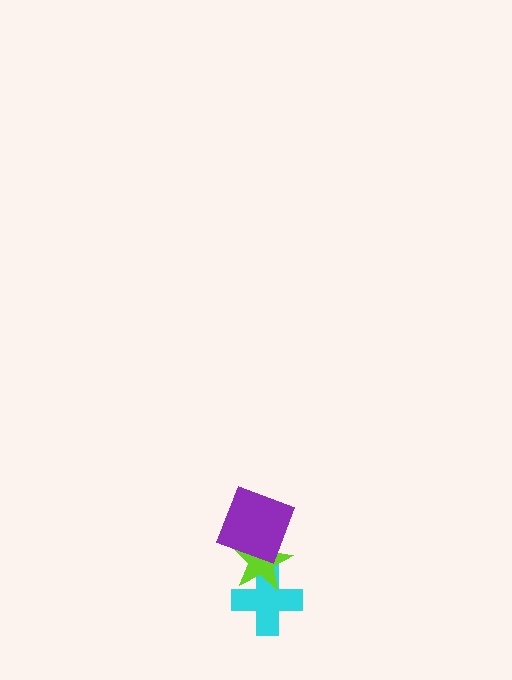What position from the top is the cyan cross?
The cyan cross is 3rd from the top.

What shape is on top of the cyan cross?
The lime star is on top of the cyan cross.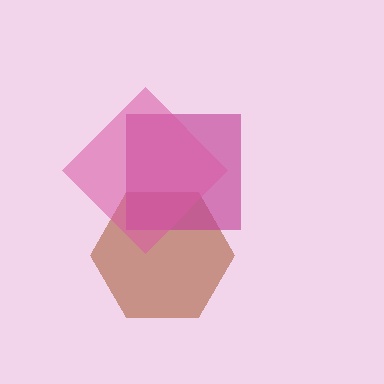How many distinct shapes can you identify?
There are 3 distinct shapes: a brown hexagon, a magenta square, a pink diamond.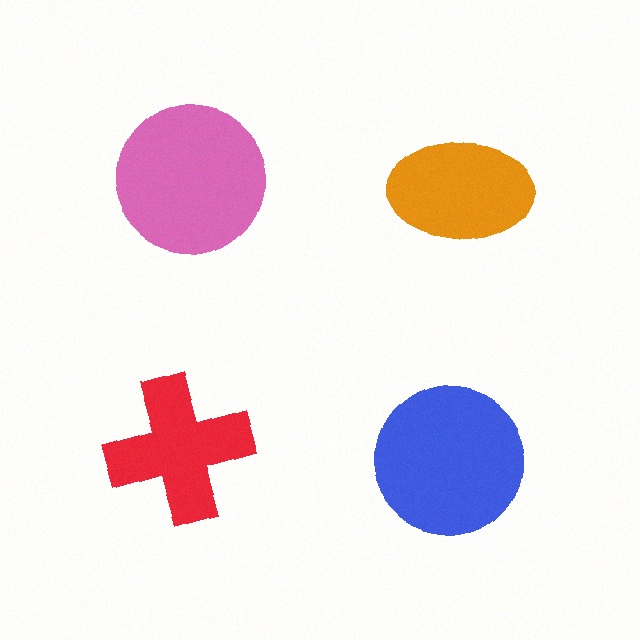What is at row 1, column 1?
A pink circle.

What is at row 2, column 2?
A blue circle.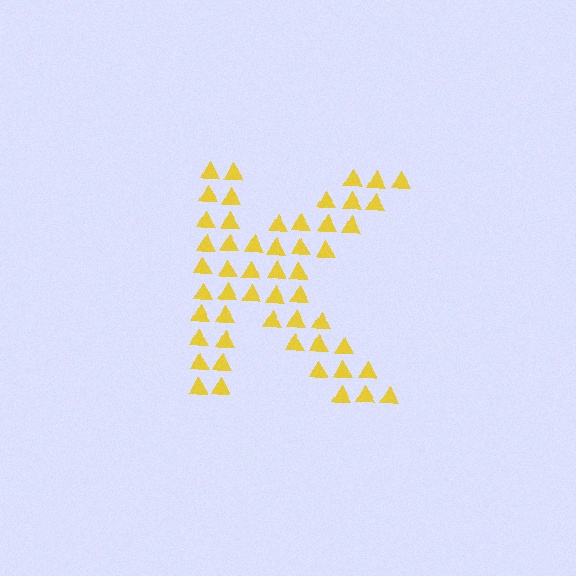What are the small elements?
The small elements are triangles.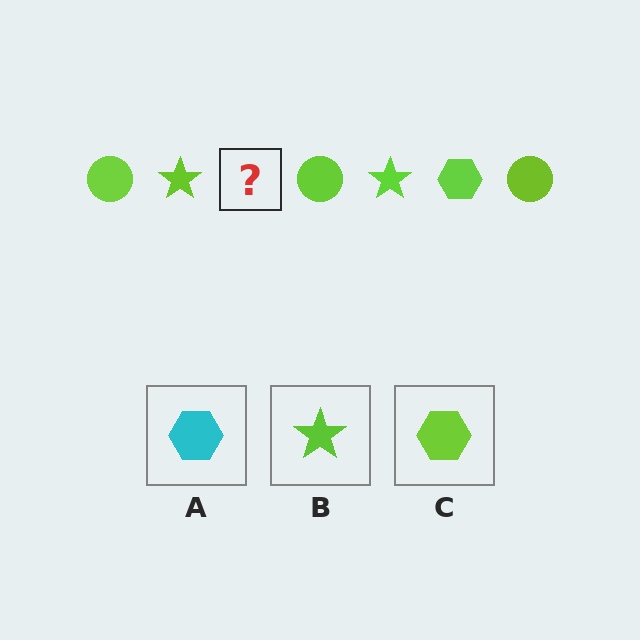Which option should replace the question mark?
Option C.